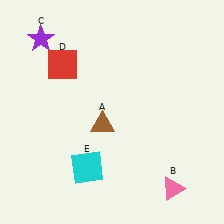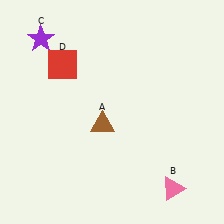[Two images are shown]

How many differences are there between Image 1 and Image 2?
There is 1 difference between the two images.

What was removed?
The cyan square (E) was removed in Image 2.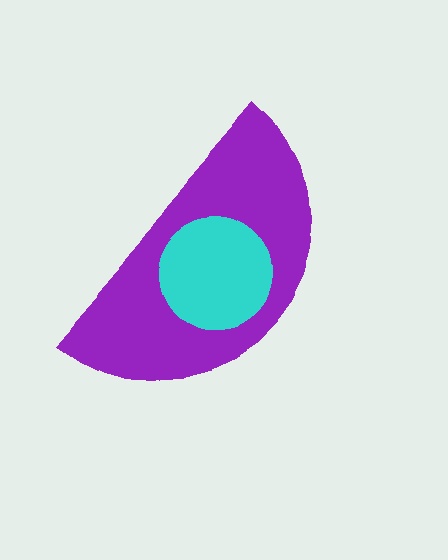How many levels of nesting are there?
2.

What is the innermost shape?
The cyan circle.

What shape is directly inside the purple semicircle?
The cyan circle.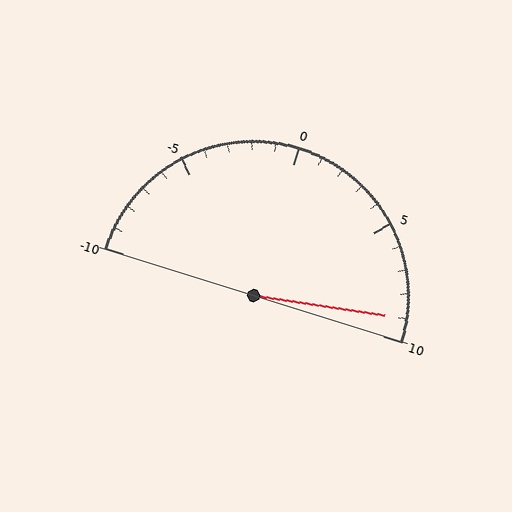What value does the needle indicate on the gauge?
The needle indicates approximately 9.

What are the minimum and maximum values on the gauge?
The gauge ranges from -10 to 10.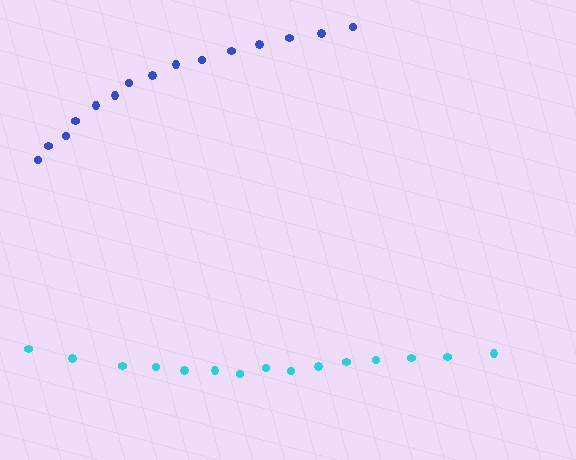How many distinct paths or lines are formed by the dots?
There are 2 distinct paths.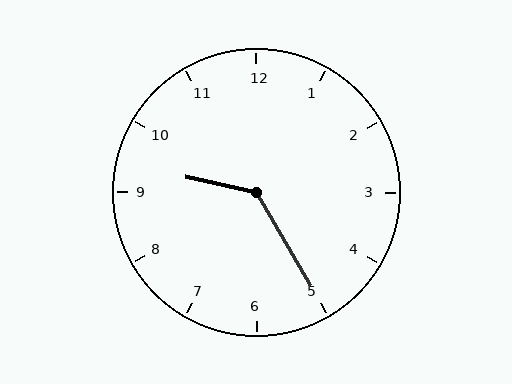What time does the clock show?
9:25.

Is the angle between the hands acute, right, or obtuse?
It is obtuse.